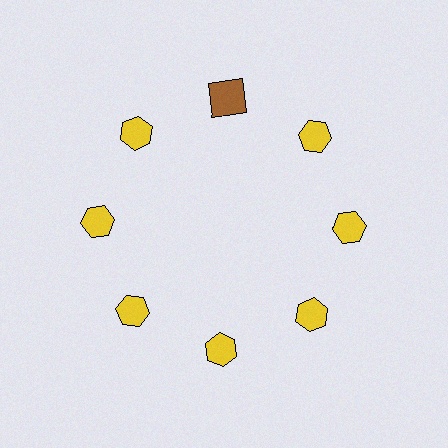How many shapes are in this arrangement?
There are 8 shapes arranged in a ring pattern.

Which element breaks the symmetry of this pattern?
The brown square at roughly the 12 o'clock position breaks the symmetry. All other shapes are yellow hexagons.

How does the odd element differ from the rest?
It differs in both color (brown instead of yellow) and shape (square instead of hexagon).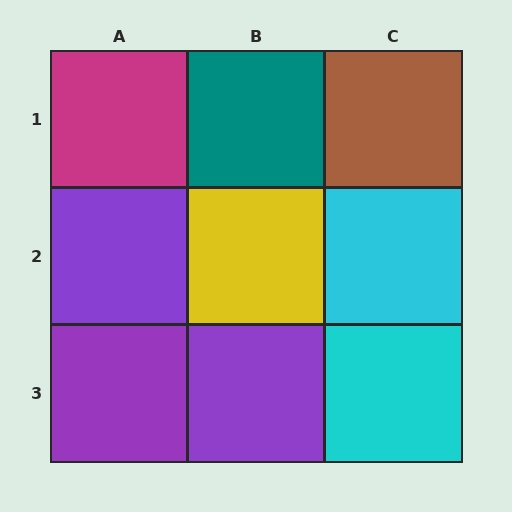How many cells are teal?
1 cell is teal.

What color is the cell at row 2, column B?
Yellow.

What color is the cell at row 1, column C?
Brown.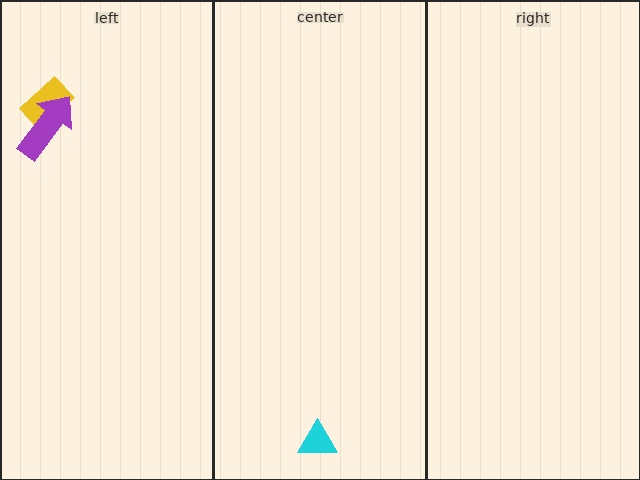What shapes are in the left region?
The yellow rectangle, the purple arrow.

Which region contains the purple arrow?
The left region.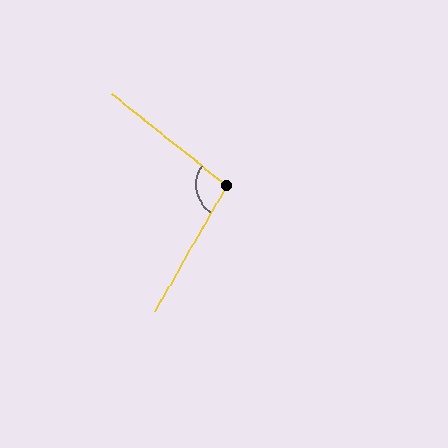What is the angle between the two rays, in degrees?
Approximately 99 degrees.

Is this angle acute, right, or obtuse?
It is obtuse.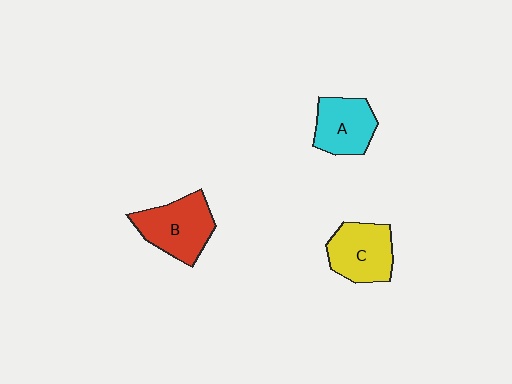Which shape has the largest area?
Shape B (red).